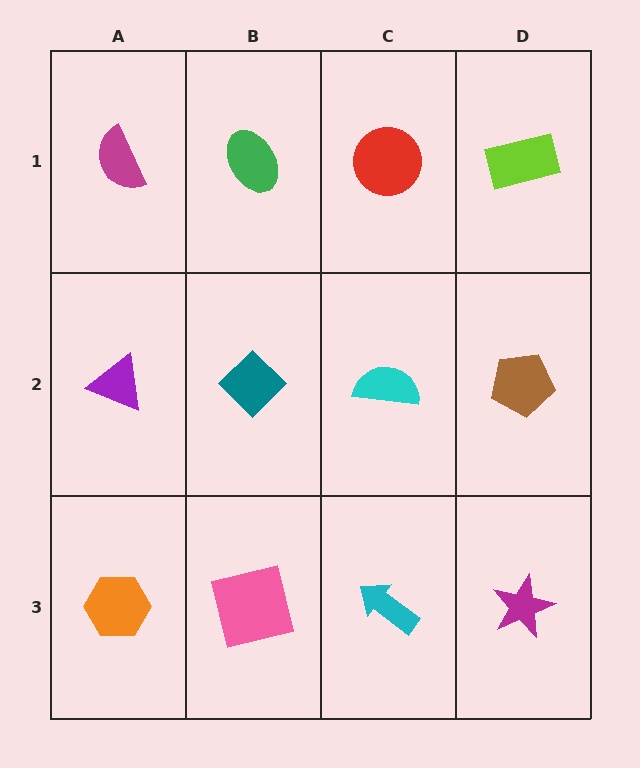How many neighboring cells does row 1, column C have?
3.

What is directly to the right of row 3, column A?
A pink square.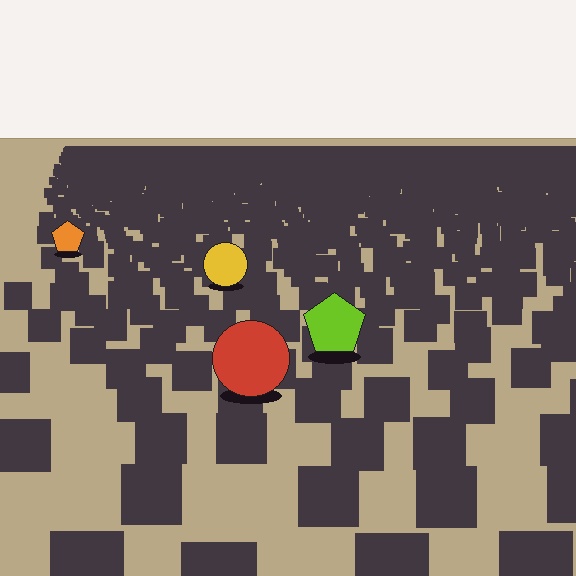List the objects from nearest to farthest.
From nearest to farthest: the red circle, the lime pentagon, the yellow circle, the orange pentagon.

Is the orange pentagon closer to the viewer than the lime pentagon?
No. The lime pentagon is closer — you can tell from the texture gradient: the ground texture is coarser near it.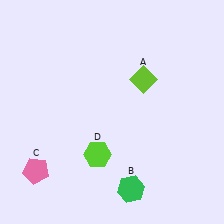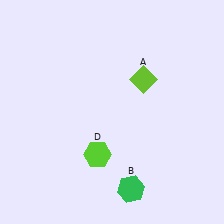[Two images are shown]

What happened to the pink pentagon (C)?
The pink pentagon (C) was removed in Image 2. It was in the bottom-left area of Image 1.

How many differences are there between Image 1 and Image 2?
There is 1 difference between the two images.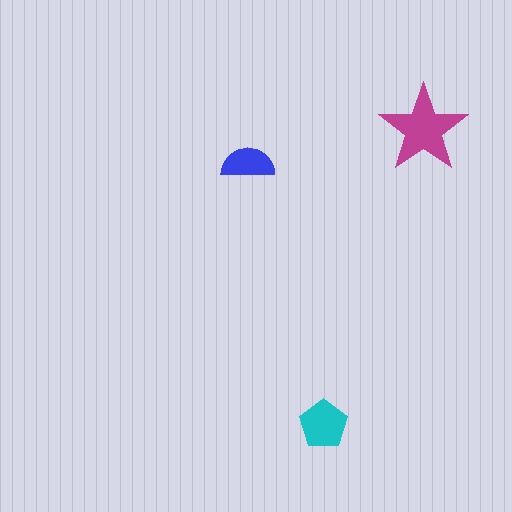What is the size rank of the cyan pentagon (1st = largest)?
2nd.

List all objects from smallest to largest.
The blue semicircle, the cyan pentagon, the magenta star.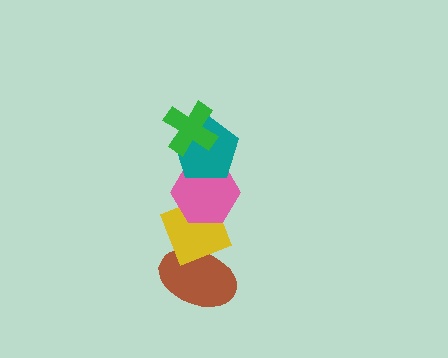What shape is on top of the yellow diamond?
The pink hexagon is on top of the yellow diamond.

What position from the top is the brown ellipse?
The brown ellipse is 5th from the top.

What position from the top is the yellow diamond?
The yellow diamond is 4th from the top.